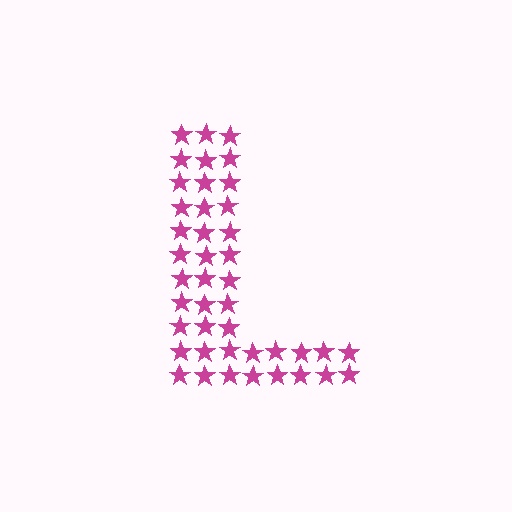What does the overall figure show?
The overall figure shows the letter L.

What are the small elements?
The small elements are stars.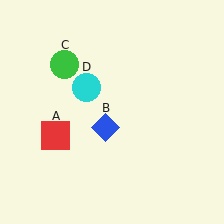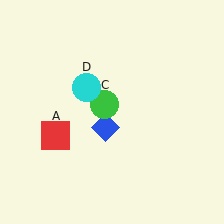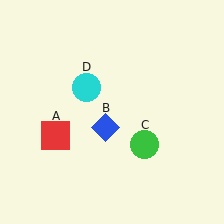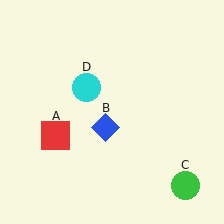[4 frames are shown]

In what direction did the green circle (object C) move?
The green circle (object C) moved down and to the right.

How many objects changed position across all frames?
1 object changed position: green circle (object C).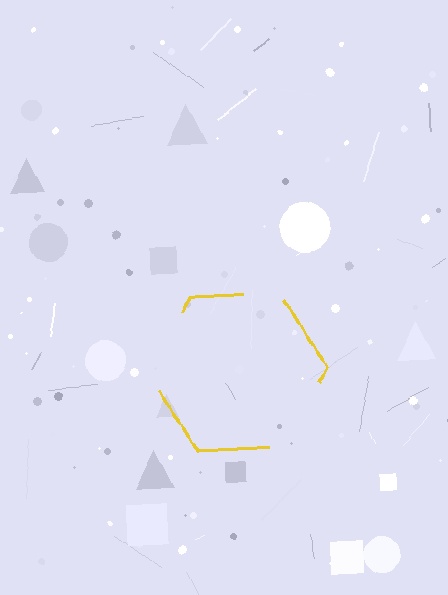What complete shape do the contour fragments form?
The contour fragments form a hexagon.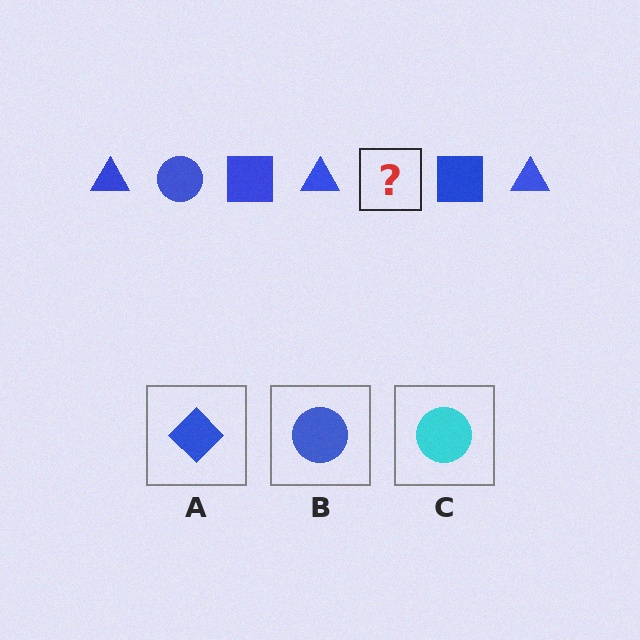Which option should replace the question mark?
Option B.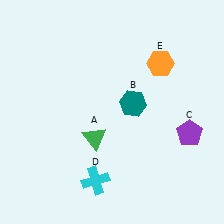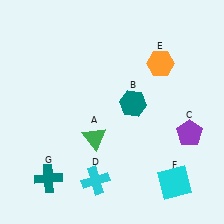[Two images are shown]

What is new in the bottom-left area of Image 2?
A teal cross (G) was added in the bottom-left area of Image 2.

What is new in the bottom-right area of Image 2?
A cyan square (F) was added in the bottom-right area of Image 2.